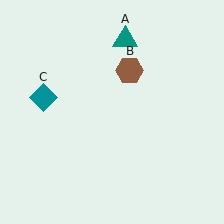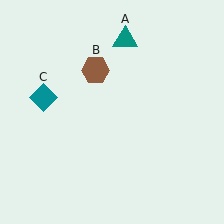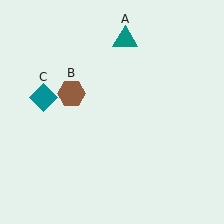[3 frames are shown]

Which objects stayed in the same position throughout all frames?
Teal triangle (object A) and teal diamond (object C) remained stationary.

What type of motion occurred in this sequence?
The brown hexagon (object B) rotated counterclockwise around the center of the scene.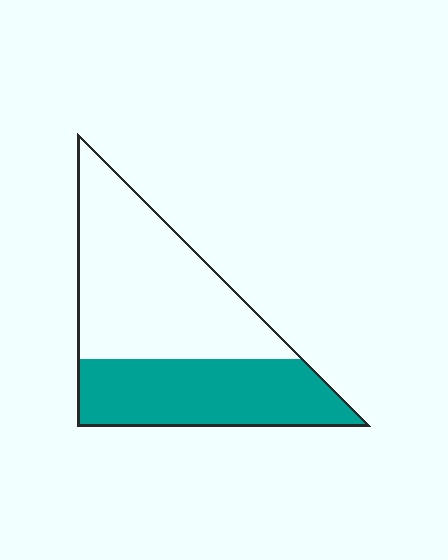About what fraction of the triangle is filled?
About two fifths (2/5).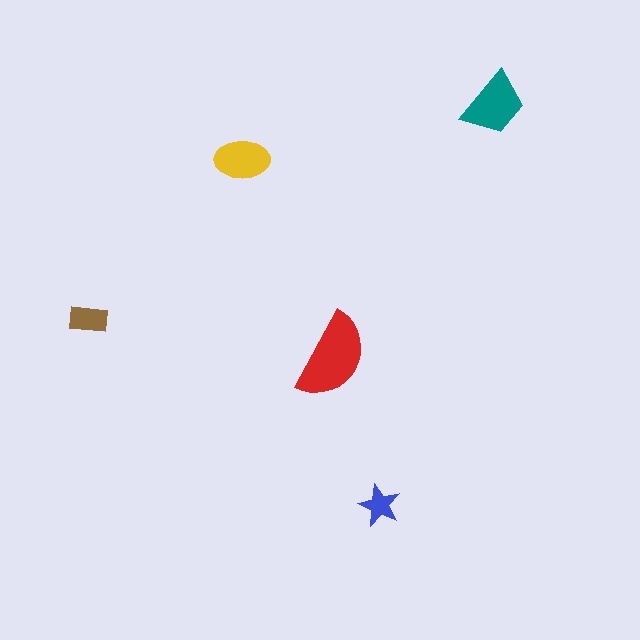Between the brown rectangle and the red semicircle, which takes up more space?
The red semicircle.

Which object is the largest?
The red semicircle.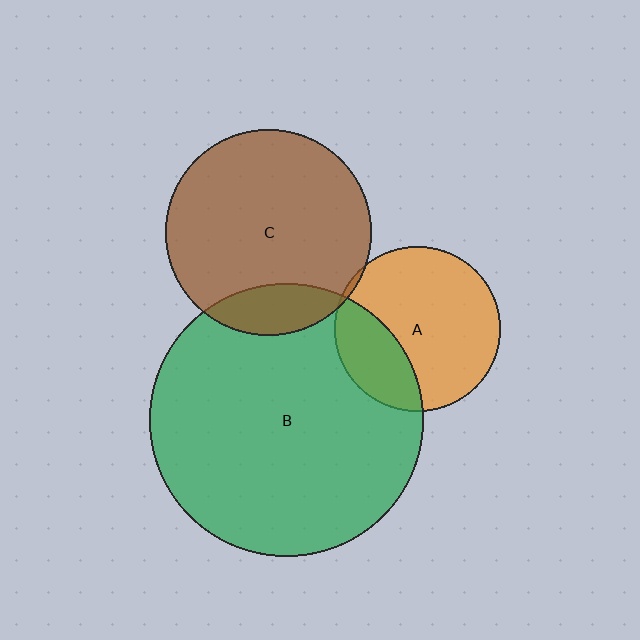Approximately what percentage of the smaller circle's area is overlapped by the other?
Approximately 30%.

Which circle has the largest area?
Circle B (green).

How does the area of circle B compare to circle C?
Approximately 1.8 times.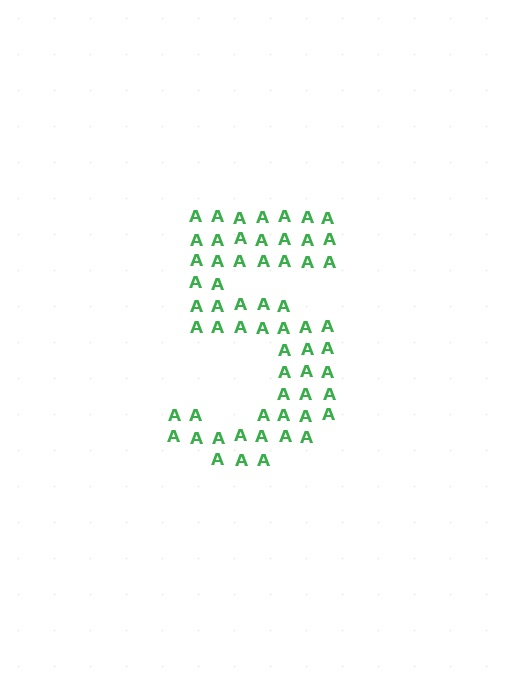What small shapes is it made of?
It is made of small letter A's.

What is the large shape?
The large shape is the digit 5.